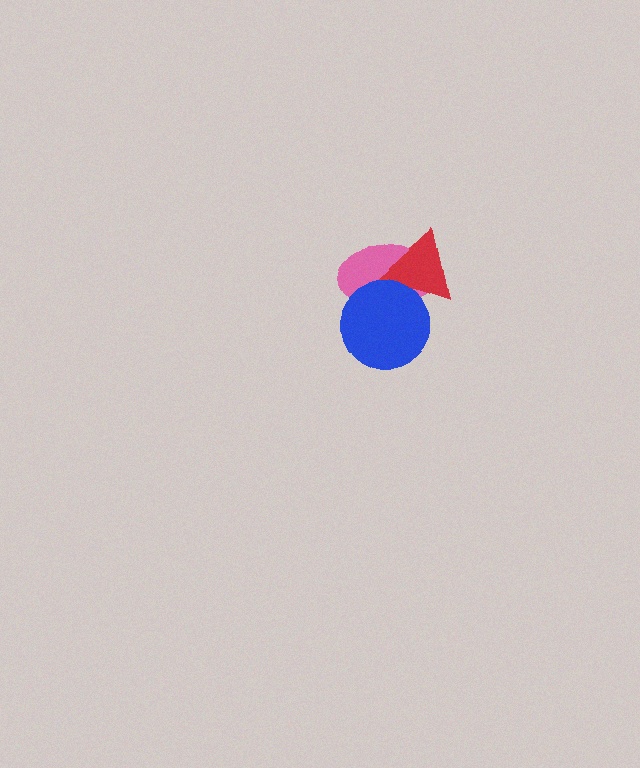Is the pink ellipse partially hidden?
Yes, it is partially covered by another shape.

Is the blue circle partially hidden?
No, no other shape covers it.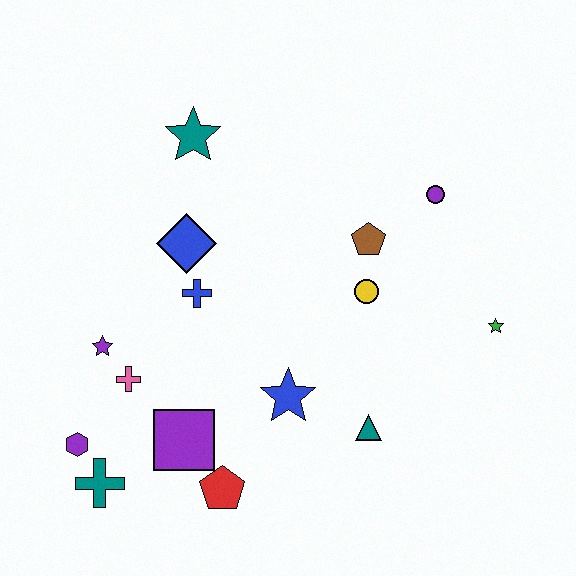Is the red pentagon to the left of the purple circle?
Yes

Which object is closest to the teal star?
The blue diamond is closest to the teal star.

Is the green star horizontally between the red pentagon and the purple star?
No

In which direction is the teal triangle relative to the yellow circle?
The teal triangle is below the yellow circle.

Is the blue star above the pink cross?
No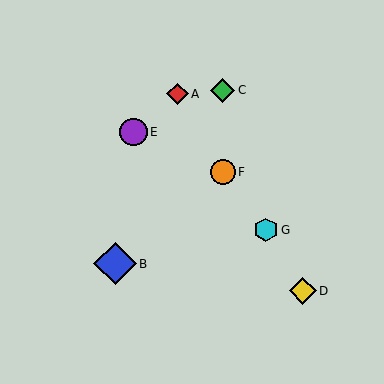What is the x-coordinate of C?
Object C is at x≈223.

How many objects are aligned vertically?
2 objects (C, F) are aligned vertically.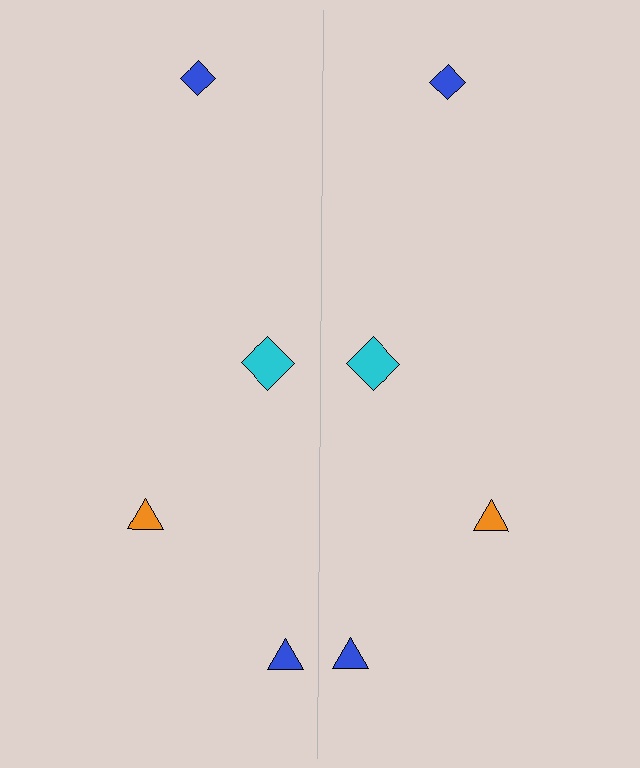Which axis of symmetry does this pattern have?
The pattern has a vertical axis of symmetry running through the center of the image.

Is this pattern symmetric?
Yes, this pattern has bilateral (reflection) symmetry.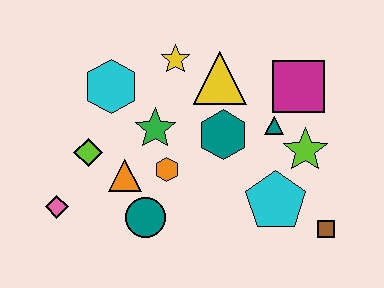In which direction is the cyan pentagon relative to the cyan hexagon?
The cyan pentagon is to the right of the cyan hexagon.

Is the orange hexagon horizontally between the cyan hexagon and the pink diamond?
No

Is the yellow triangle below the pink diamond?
No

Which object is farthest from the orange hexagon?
The brown square is farthest from the orange hexagon.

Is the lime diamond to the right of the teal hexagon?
No